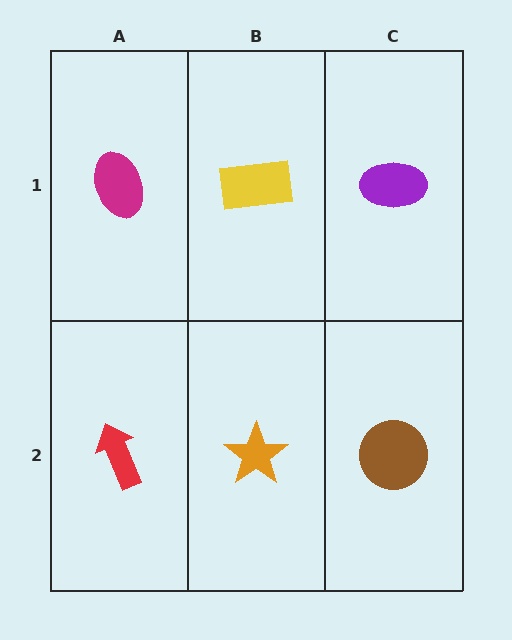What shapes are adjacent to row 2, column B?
A yellow rectangle (row 1, column B), a red arrow (row 2, column A), a brown circle (row 2, column C).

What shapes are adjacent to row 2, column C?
A purple ellipse (row 1, column C), an orange star (row 2, column B).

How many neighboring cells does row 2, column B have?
3.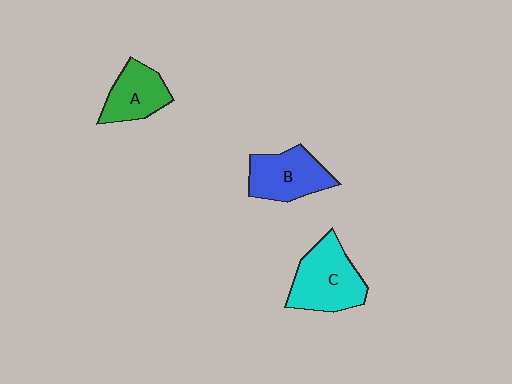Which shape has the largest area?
Shape C (cyan).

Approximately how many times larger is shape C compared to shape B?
Approximately 1.2 times.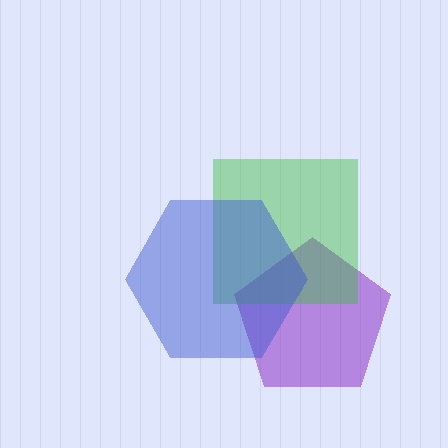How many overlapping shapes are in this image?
There are 3 overlapping shapes in the image.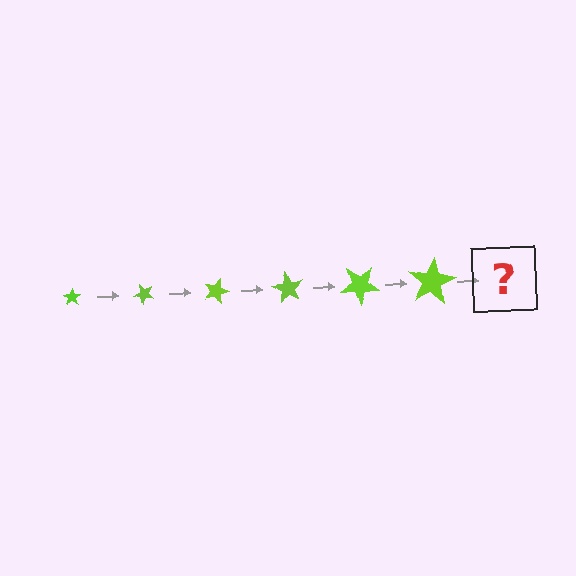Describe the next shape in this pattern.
It should be a star, larger than the previous one and rotated 270 degrees from the start.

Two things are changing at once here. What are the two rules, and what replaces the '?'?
The two rules are that the star grows larger each step and it rotates 45 degrees each step. The '?' should be a star, larger than the previous one and rotated 270 degrees from the start.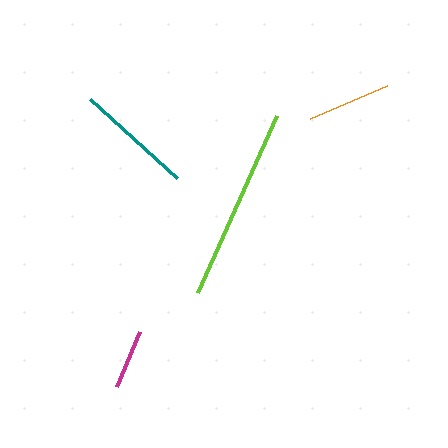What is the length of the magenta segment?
The magenta segment is approximately 60 pixels long.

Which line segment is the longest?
The lime line is the longest at approximately 194 pixels.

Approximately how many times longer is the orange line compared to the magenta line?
The orange line is approximately 1.4 times the length of the magenta line.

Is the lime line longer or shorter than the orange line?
The lime line is longer than the orange line.